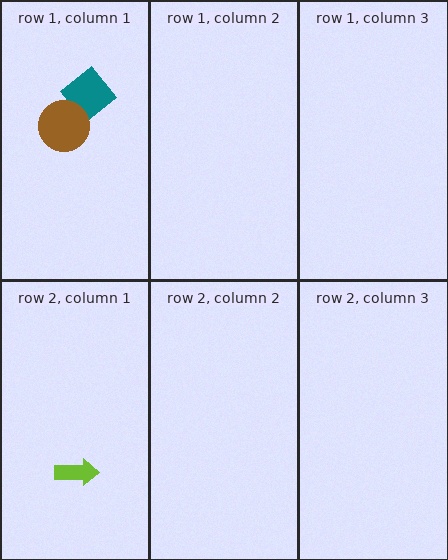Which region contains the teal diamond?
The row 1, column 1 region.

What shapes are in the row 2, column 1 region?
The lime arrow.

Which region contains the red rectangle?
The row 1, column 1 region.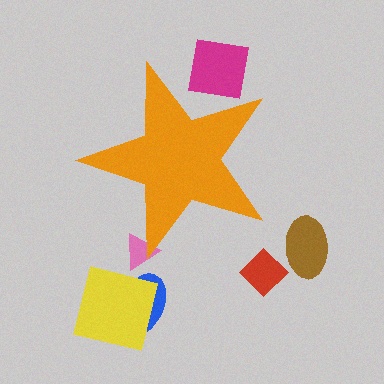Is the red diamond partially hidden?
No, the red diamond is fully visible.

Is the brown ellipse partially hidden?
No, the brown ellipse is fully visible.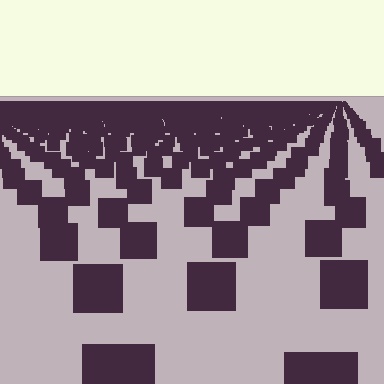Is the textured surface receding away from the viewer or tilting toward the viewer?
The surface is receding away from the viewer. Texture elements get smaller and denser toward the top.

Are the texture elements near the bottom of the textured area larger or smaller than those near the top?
Larger. Near the bottom, elements are closer to the viewer and appear at a bigger on-screen size.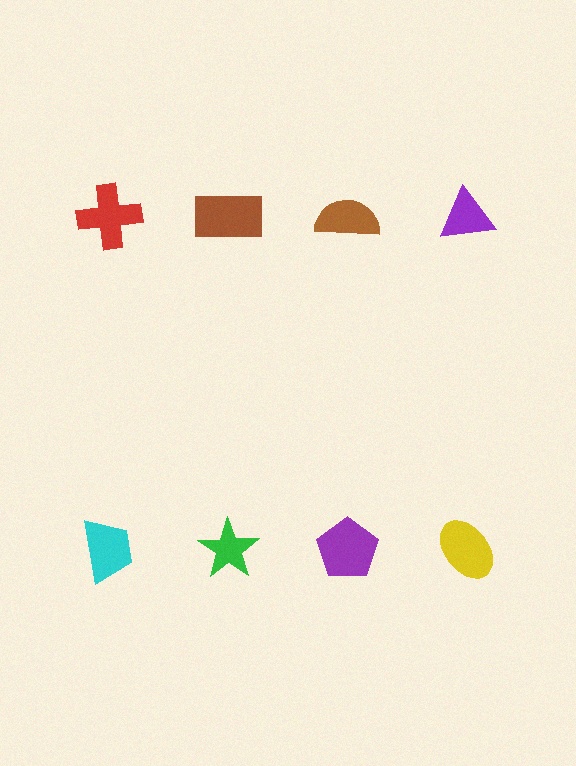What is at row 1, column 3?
A brown semicircle.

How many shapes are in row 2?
4 shapes.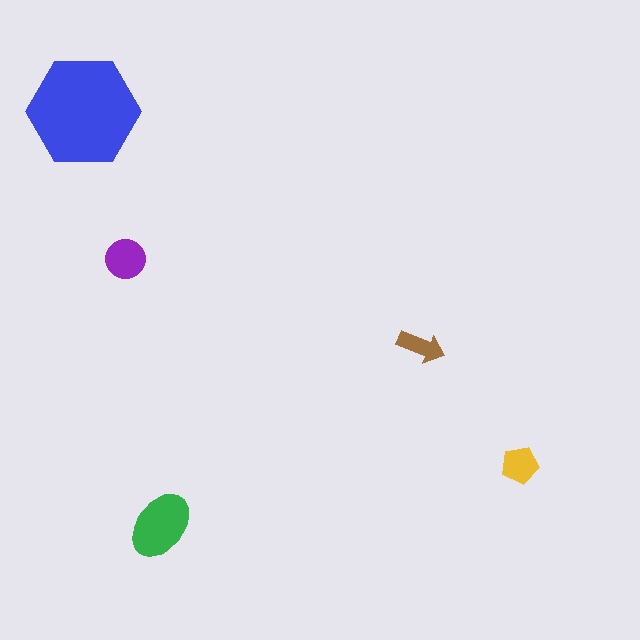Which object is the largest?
The blue hexagon.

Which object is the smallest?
The brown arrow.